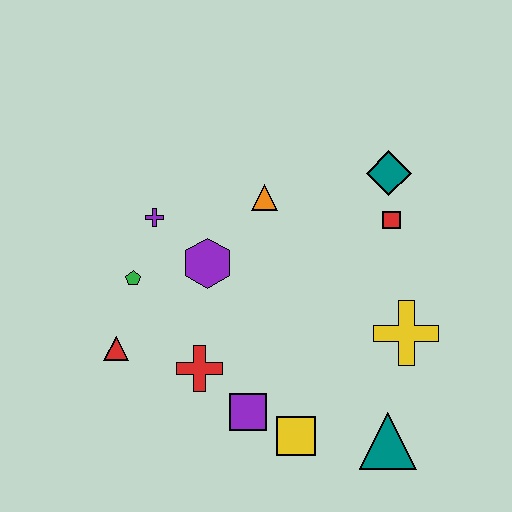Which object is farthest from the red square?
The red triangle is farthest from the red square.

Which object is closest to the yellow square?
The purple square is closest to the yellow square.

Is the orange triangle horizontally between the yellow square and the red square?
No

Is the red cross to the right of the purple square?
No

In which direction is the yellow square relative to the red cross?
The yellow square is to the right of the red cross.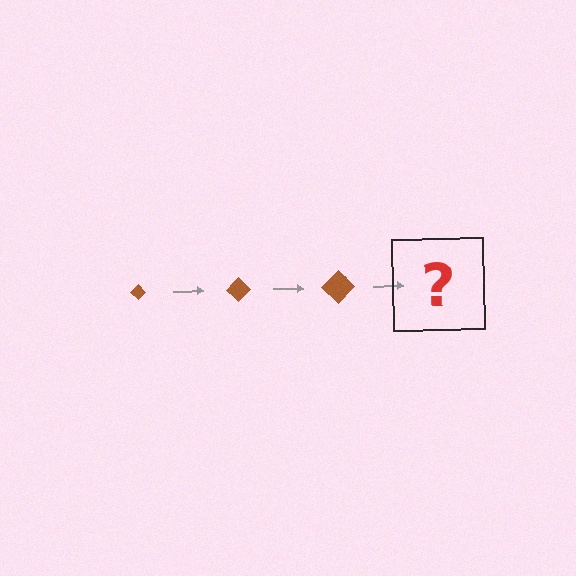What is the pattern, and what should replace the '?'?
The pattern is that the diamond gets progressively larger each step. The '?' should be a brown diamond, larger than the previous one.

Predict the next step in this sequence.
The next step is a brown diamond, larger than the previous one.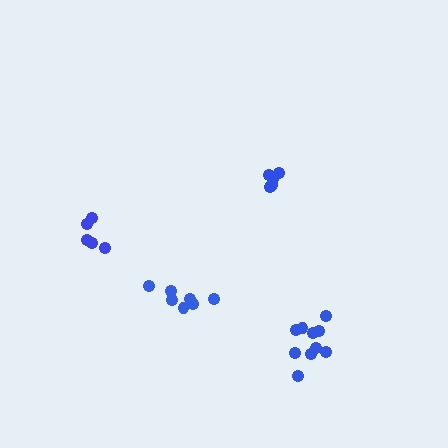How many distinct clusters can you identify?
There are 4 distinct clusters.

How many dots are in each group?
Group 1: 5 dots, Group 2: 7 dots, Group 3: 10 dots, Group 4: 5 dots (27 total).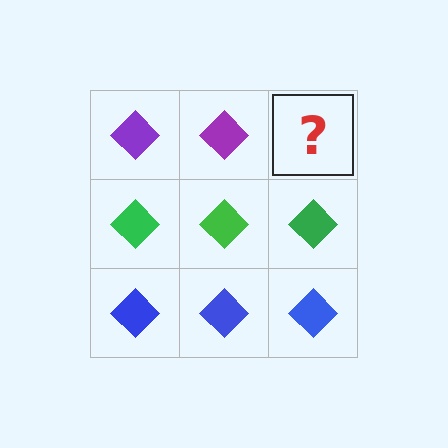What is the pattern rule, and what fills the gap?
The rule is that each row has a consistent color. The gap should be filled with a purple diamond.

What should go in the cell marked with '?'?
The missing cell should contain a purple diamond.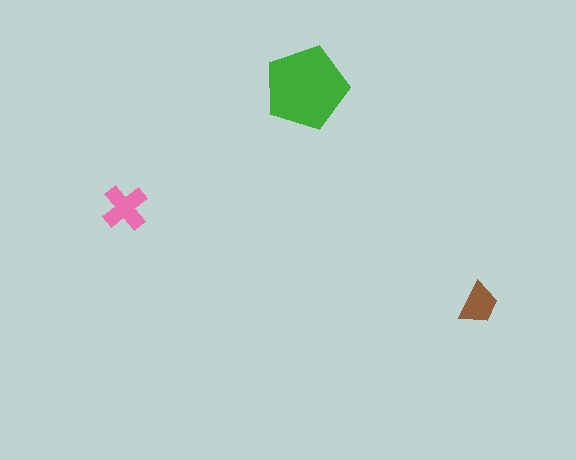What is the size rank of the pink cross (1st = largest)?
2nd.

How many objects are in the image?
There are 3 objects in the image.